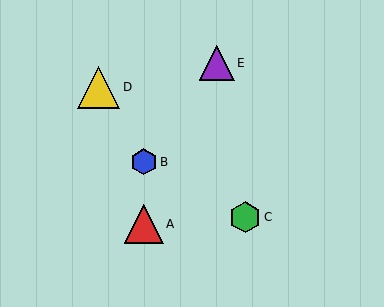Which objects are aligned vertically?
Objects A, B are aligned vertically.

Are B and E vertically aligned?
No, B is at x≈144 and E is at x≈217.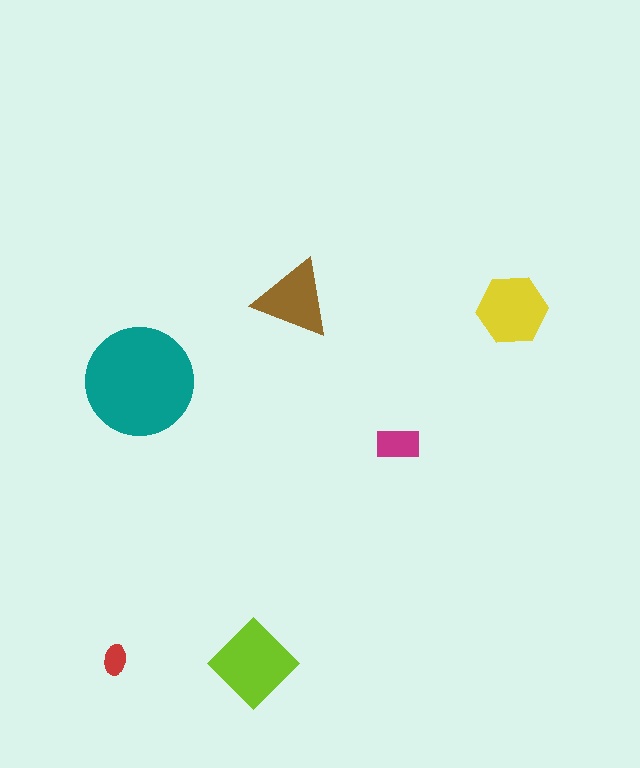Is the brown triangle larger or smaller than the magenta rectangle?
Larger.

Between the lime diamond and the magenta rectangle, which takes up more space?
The lime diamond.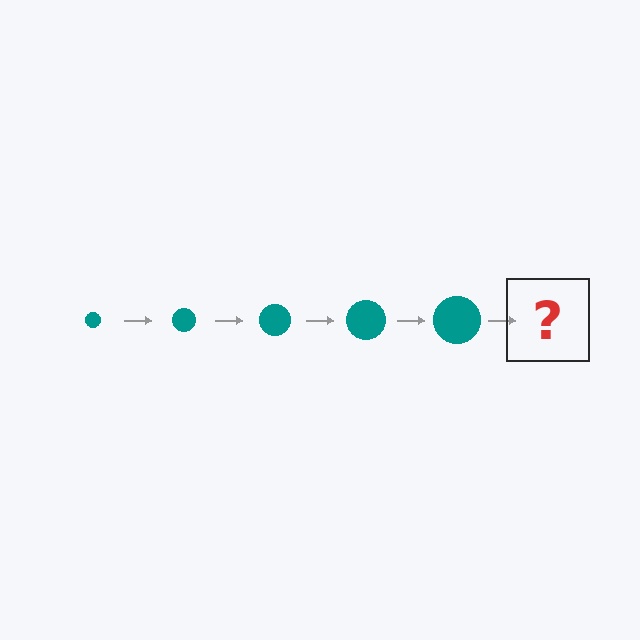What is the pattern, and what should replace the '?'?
The pattern is that the circle gets progressively larger each step. The '?' should be a teal circle, larger than the previous one.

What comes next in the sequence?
The next element should be a teal circle, larger than the previous one.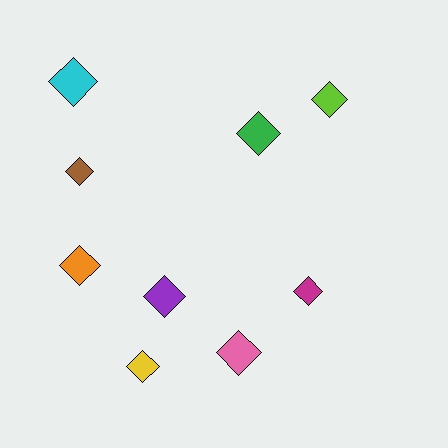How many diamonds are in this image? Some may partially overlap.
There are 9 diamonds.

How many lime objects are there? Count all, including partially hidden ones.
There is 1 lime object.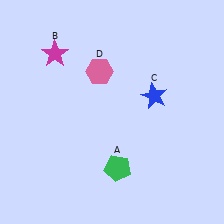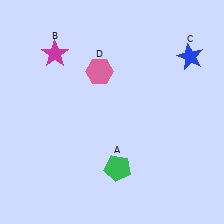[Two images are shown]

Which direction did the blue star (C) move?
The blue star (C) moved up.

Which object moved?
The blue star (C) moved up.